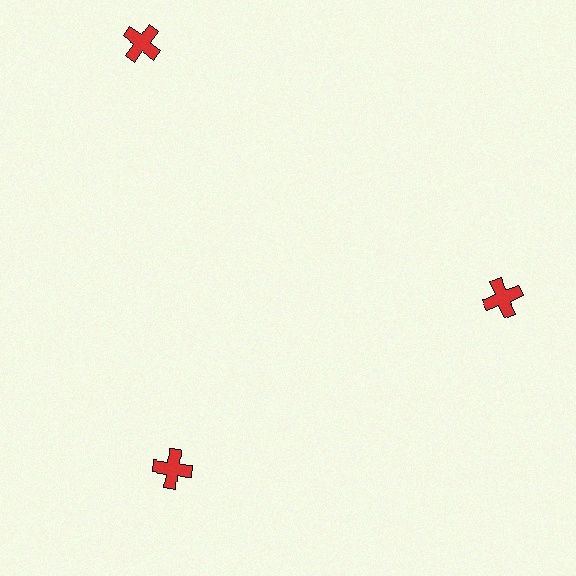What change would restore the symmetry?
The symmetry would be restored by moving it inward, back onto the ring so that all 3 crosses sit at equal angles and equal distance from the center.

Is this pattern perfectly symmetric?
No. The 3 red crosses are arranged in a ring, but one element near the 11 o'clock position is pushed outward from the center, breaking the 3-fold rotational symmetry.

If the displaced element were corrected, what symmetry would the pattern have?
It would have 3-fold rotational symmetry — the pattern would map onto itself every 120 degrees.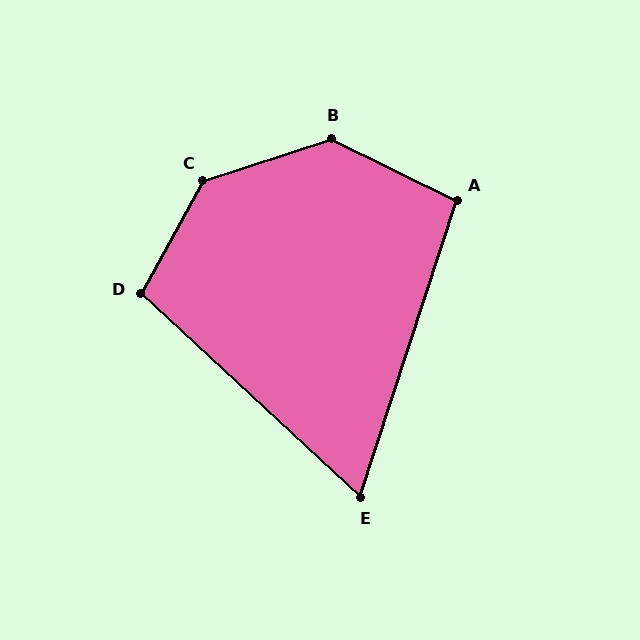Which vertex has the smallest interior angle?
E, at approximately 65 degrees.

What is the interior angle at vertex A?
Approximately 98 degrees (obtuse).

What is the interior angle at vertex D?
Approximately 104 degrees (obtuse).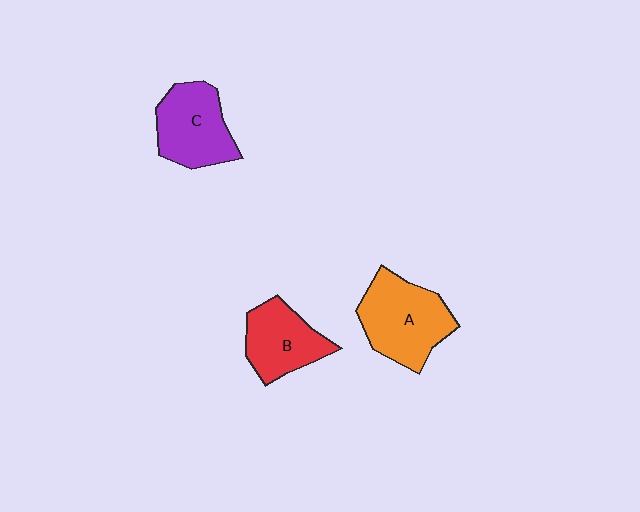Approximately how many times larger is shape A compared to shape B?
Approximately 1.3 times.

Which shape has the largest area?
Shape A (orange).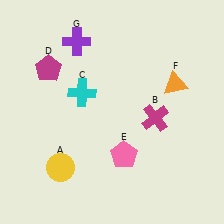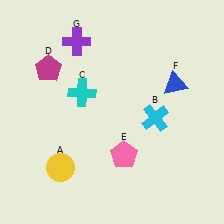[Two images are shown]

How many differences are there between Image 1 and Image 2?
There are 2 differences between the two images.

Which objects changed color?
B changed from magenta to cyan. F changed from orange to blue.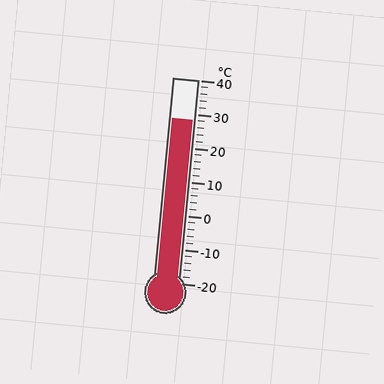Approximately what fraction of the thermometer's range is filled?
The thermometer is filled to approximately 80% of its range.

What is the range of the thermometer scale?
The thermometer scale ranges from -20°C to 40°C.